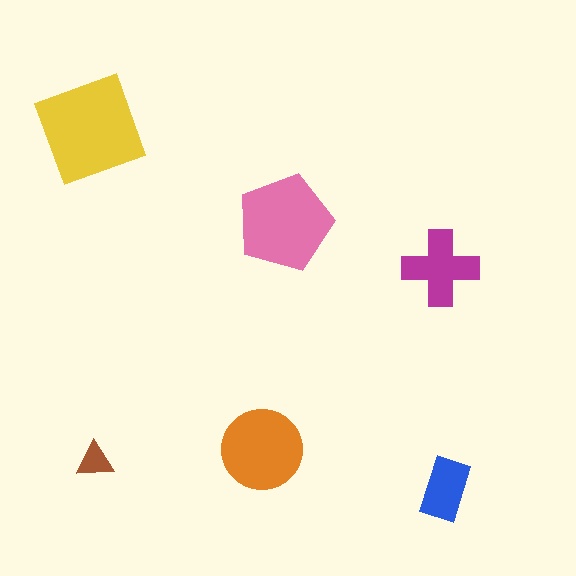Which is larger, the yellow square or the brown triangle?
The yellow square.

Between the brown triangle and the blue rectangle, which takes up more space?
The blue rectangle.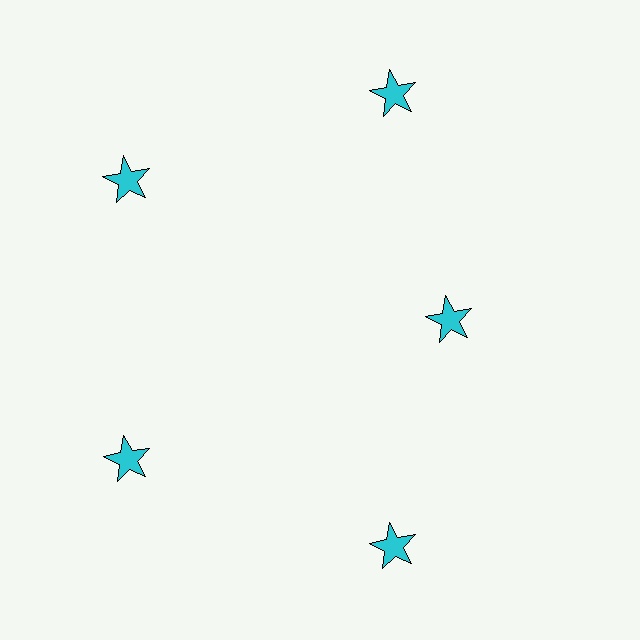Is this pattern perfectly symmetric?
No. The 5 cyan stars are arranged in a ring, but one element near the 3 o'clock position is pulled inward toward the center, breaking the 5-fold rotational symmetry.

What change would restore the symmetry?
The symmetry would be restored by moving it outward, back onto the ring so that all 5 stars sit at equal angles and equal distance from the center.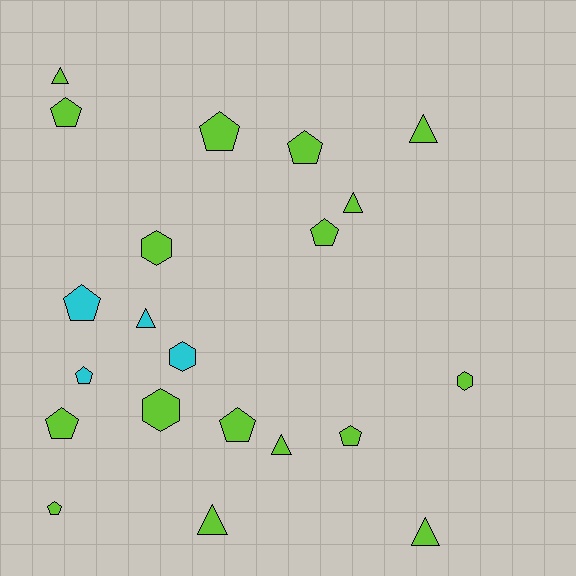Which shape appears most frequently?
Pentagon, with 10 objects.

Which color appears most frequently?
Lime, with 17 objects.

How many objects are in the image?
There are 21 objects.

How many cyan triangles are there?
There is 1 cyan triangle.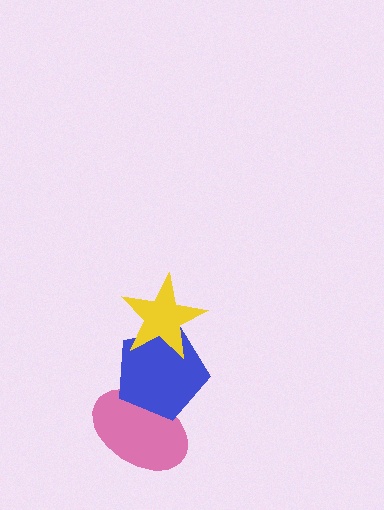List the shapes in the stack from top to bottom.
From top to bottom: the yellow star, the blue pentagon, the pink ellipse.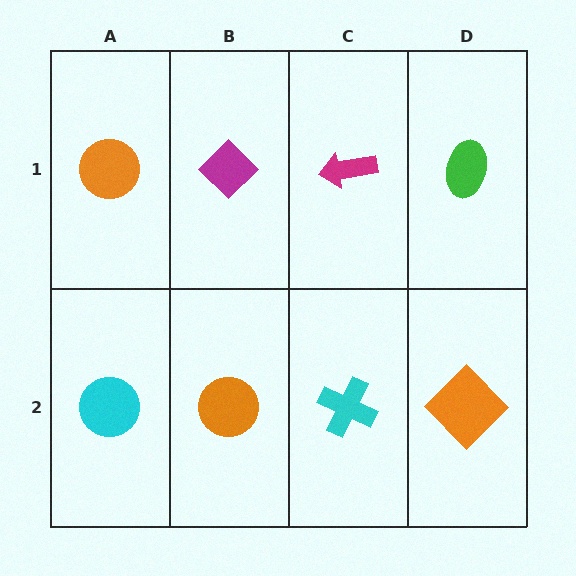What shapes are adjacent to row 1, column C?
A cyan cross (row 2, column C), a magenta diamond (row 1, column B), a green ellipse (row 1, column D).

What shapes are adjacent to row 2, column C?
A magenta arrow (row 1, column C), an orange circle (row 2, column B), an orange diamond (row 2, column D).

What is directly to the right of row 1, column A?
A magenta diamond.